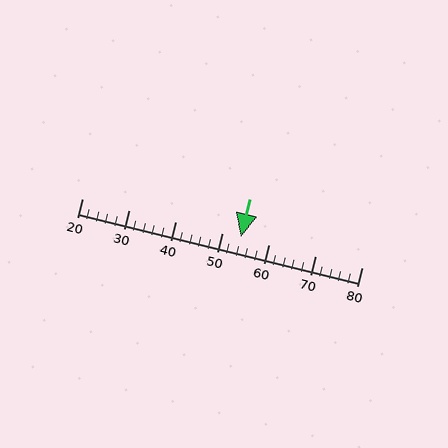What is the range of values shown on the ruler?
The ruler shows values from 20 to 80.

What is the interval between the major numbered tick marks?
The major tick marks are spaced 10 units apart.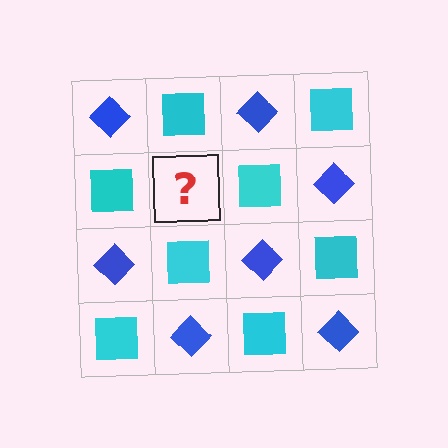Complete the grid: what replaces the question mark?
The question mark should be replaced with a blue diamond.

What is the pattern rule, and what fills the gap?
The rule is that it alternates blue diamond and cyan square in a checkerboard pattern. The gap should be filled with a blue diamond.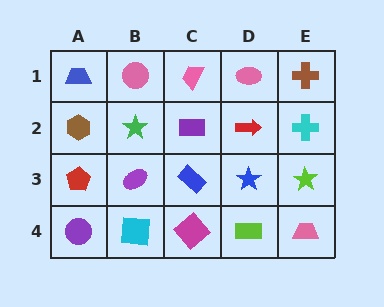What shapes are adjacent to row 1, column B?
A green star (row 2, column B), a blue trapezoid (row 1, column A), a pink trapezoid (row 1, column C).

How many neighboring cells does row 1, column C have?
3.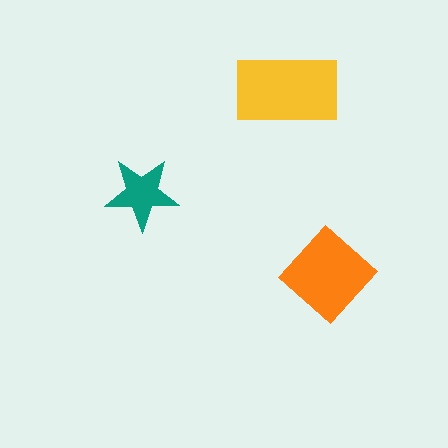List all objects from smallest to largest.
The teal star, the orange diamond, the yellow rectangle.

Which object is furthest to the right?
The orange diamond is rightmost.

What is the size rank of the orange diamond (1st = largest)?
2nd.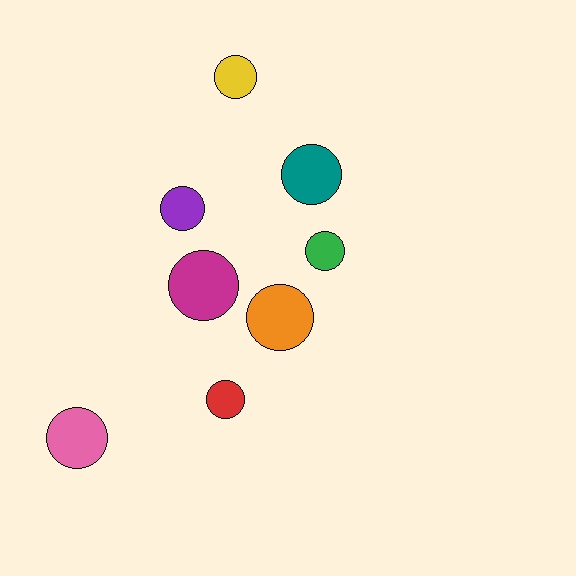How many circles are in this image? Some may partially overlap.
There are 8 circles.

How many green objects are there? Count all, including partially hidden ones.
There is 1 green object.